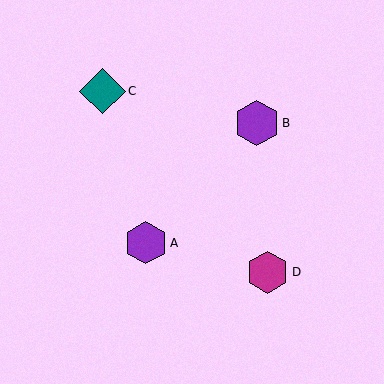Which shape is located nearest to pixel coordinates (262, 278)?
The magenta hexagon (labeled D) at (268, 272) is nearest to that location.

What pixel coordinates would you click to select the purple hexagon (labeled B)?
Click at (257, 123) to select the purple hexagon B.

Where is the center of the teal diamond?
The center of the teal diamond is at (103, 91).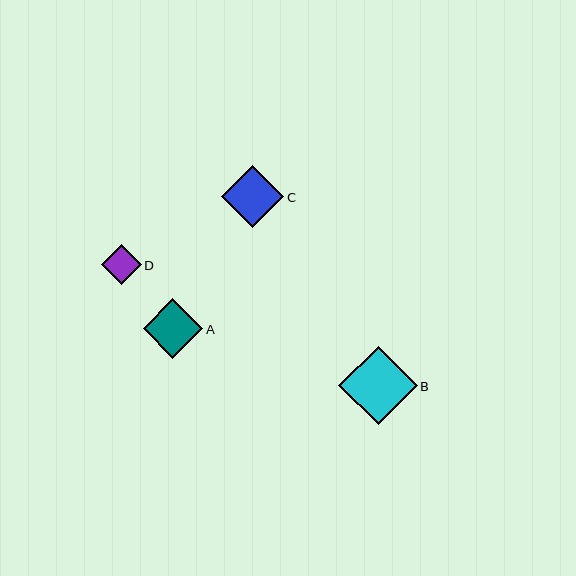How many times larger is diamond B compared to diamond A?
Diamond B is approximately 1.3 times the size of diamond A.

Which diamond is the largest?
Diamond B is the largest with a size of approximately 78 pixels.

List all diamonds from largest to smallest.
From largest to smallest: B, C, A, D.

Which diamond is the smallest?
Diamond D is the smallest with a size of approximately 40 pixels.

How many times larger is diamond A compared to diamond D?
Diamond A is approximately 1.5 times the size of diamond D.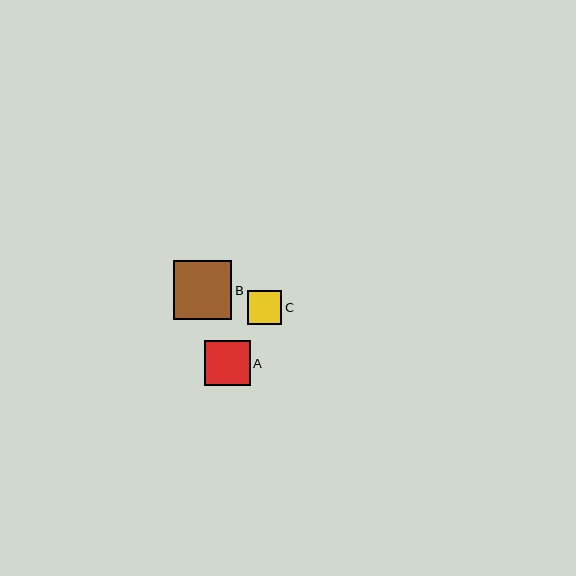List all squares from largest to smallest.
From largest to smallest: B, A, C.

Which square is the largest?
Square B is the largest with a size of approximately 59 pixels.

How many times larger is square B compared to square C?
Square B is approximately 1.7 times the size of square C.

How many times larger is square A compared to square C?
Square A is approximately 1.3 times the size of square C.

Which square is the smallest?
Square C is the smallest with a size of approximately 34 pixels.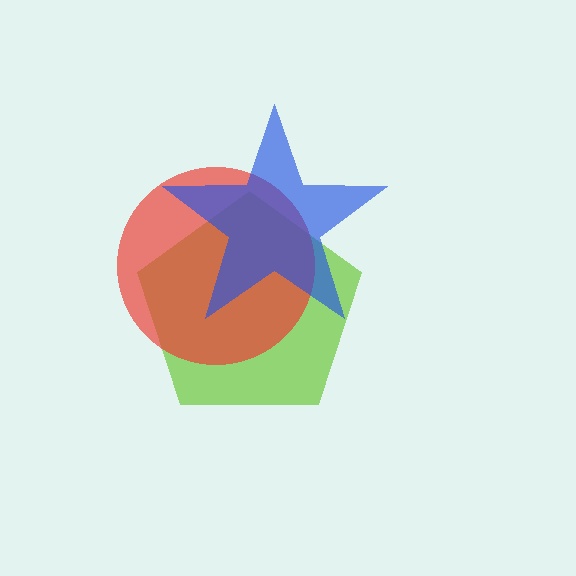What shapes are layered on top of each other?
The layered shapes are: a lime pentagon, a red circle, a blue star.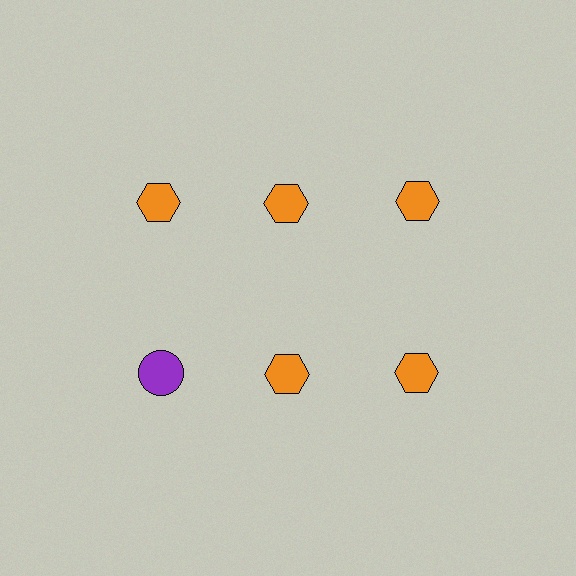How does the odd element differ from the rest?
It differs in both color (purple instead of orange) and shape (circle instead of hexagon).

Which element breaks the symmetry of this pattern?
The purple circle in the second row, leftmost column breaks the symmetry. All other shapes are orange hexagons.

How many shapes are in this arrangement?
There are 6 shapes arranged in a grid pattern.